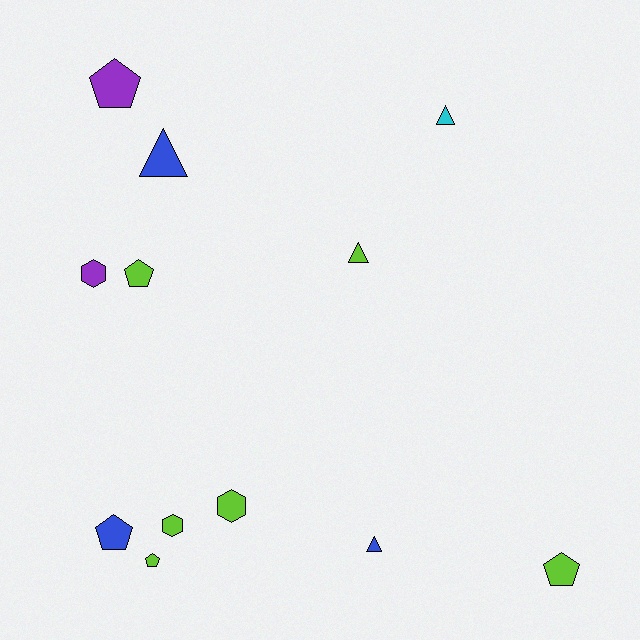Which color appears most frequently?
Lime, with 6 objects.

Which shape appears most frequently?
Pentagon, with 5 objects.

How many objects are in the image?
There are 12 objects.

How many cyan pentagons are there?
There are no cyan pentagons.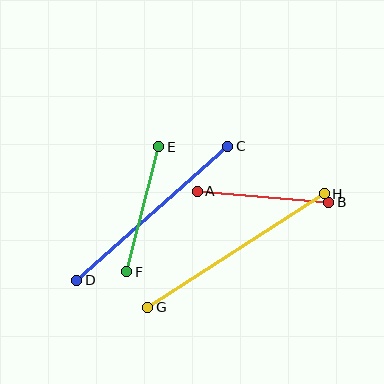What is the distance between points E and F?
The distance is approximately 129 pixels.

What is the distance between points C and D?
The distance is approximately 202 pixels.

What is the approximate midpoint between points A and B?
The midpoint is at approximately (263, 197) pixels.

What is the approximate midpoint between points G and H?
The midpoint is at approximately (236, 250) pixels.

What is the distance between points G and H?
The distance is approximately 210 pixels.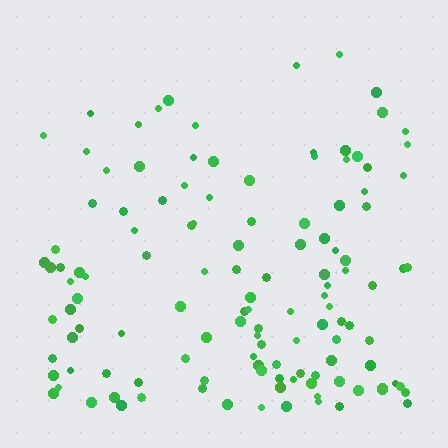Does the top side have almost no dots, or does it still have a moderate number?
Still a moderate number, just noticeably fewer than the bottom.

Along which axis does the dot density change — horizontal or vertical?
Vertical.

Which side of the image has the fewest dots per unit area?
The top.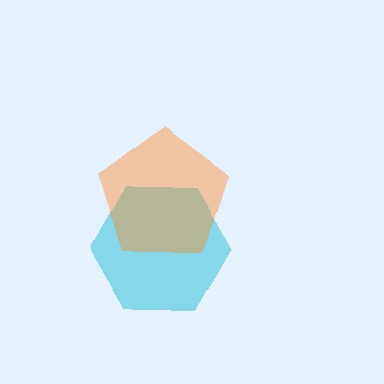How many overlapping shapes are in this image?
There are 2 overlapping shapes in the image.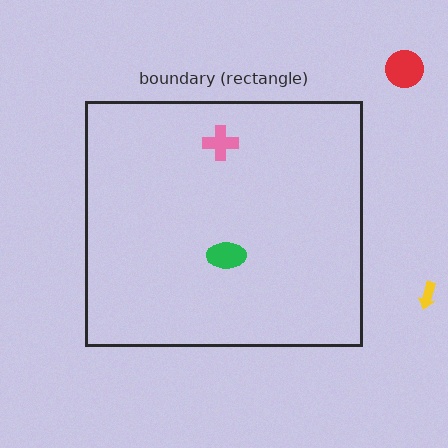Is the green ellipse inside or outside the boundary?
Inside.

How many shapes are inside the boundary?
2 inside, 2 outside.